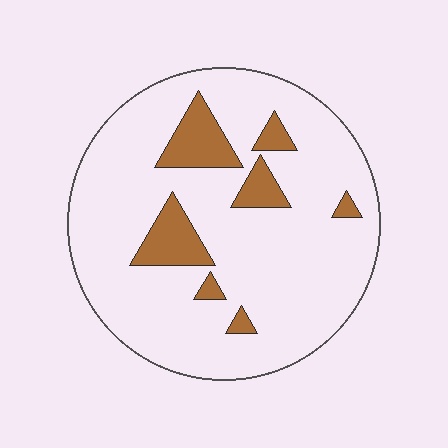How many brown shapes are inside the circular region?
7.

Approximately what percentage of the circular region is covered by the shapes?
Approximately 15%.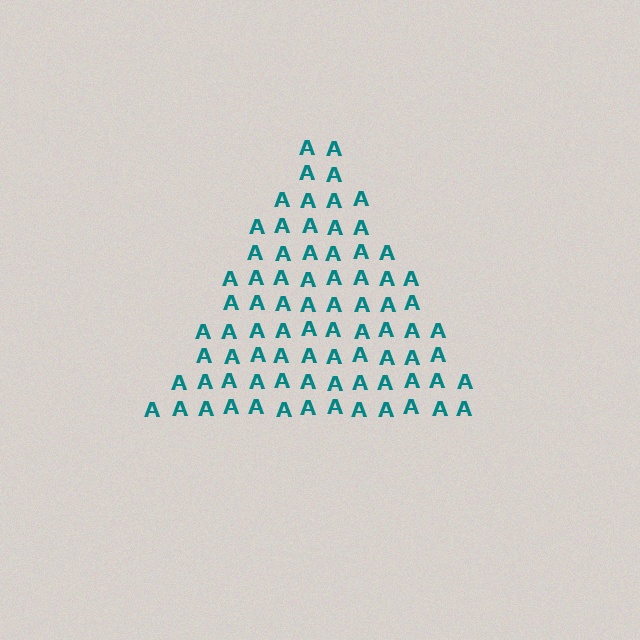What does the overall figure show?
The overall figure shows a triangle.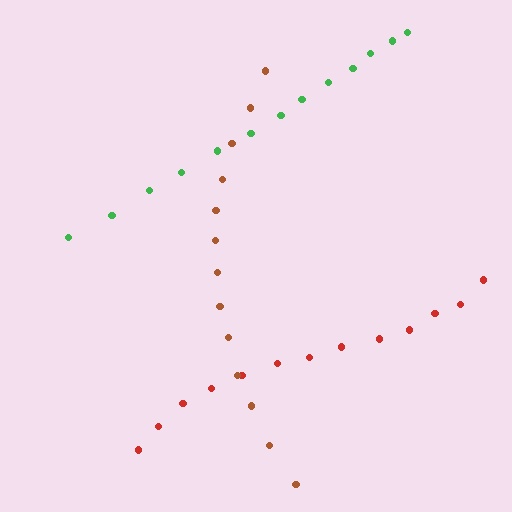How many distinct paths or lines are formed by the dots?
There are 3 distinct paths.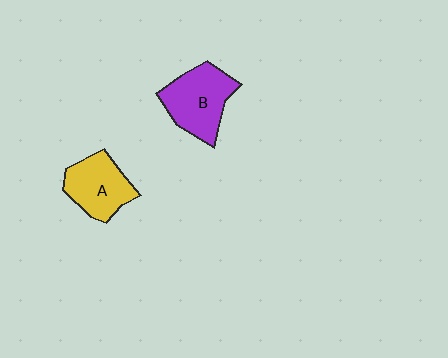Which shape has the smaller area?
Shape A (yellow).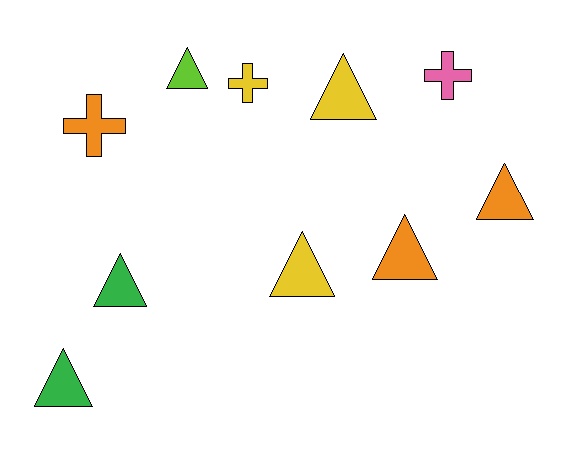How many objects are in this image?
There are 10 objects.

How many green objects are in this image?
There are 2 green objects.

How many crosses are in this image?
There are 3 crosses.